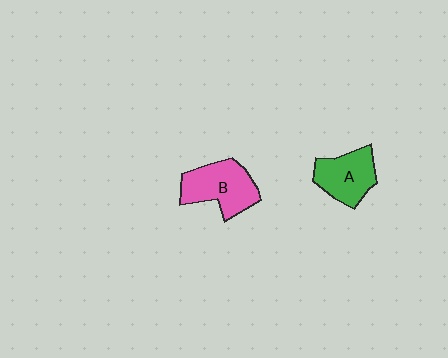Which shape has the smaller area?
Shape A (green).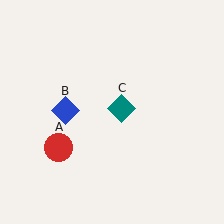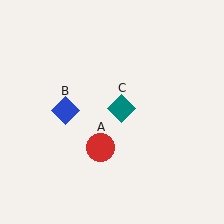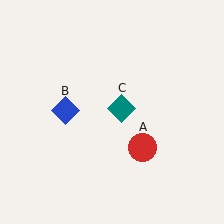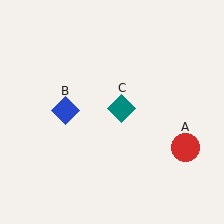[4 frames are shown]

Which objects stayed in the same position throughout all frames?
Blue diamond (object B) and teal diamond (object C) remained stationary.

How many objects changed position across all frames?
1 object changed position: red circle (object A).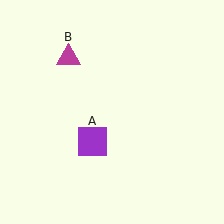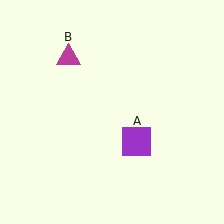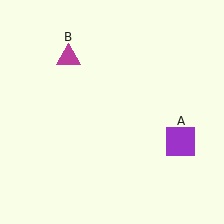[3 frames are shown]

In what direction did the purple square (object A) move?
The purple square (object A) moved right.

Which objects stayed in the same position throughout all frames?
Magenta triangle (object B) remained stationary.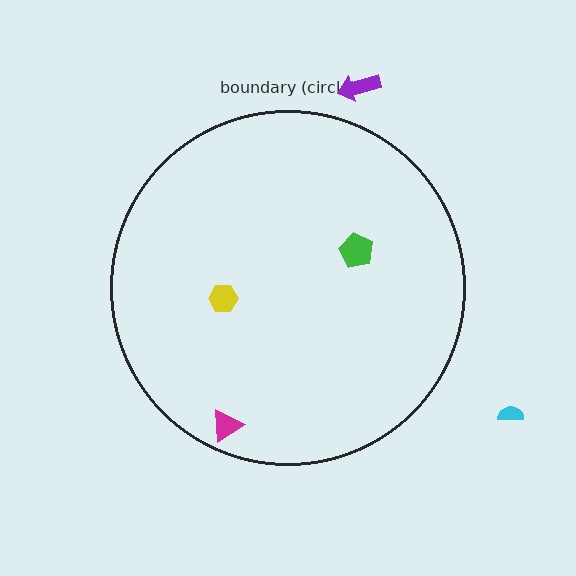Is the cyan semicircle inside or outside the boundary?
Outside.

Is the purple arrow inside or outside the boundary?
Outside.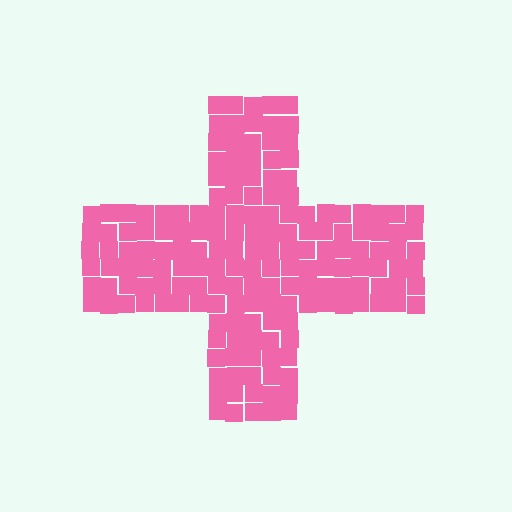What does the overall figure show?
The overall figure shows a cross.